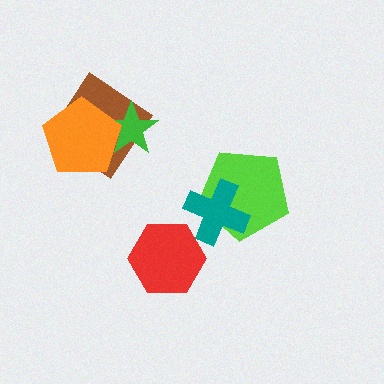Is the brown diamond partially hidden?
Yes, it is partially covered by another shape.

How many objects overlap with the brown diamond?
2 objects overlap with the brown diamond.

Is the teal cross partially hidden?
No, no other shape covers it.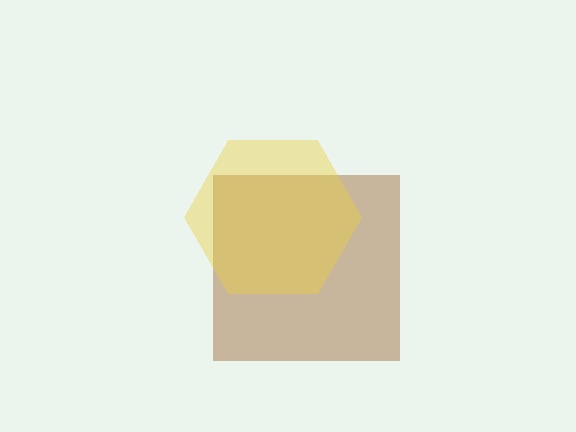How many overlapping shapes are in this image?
There are 2 overlapping shapes in the image.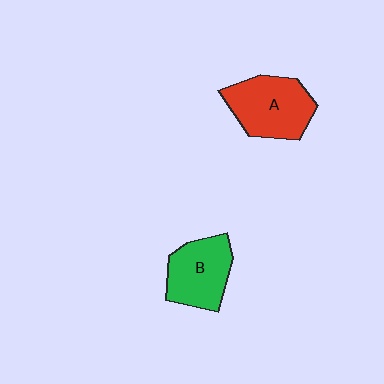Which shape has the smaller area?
Shape B (green).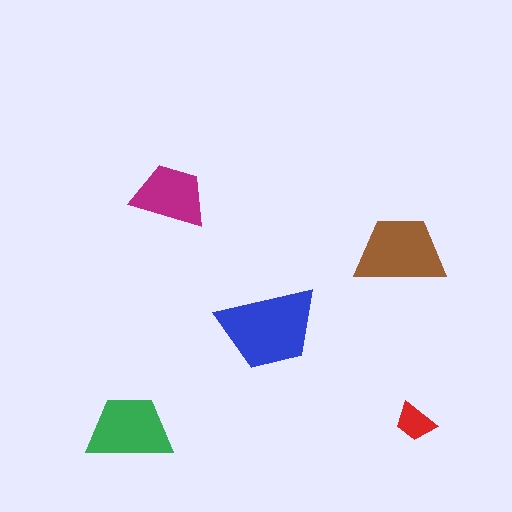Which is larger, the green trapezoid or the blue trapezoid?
The blue one.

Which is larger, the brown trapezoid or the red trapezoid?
The brown one.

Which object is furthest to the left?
The green trapezoid is leftmost.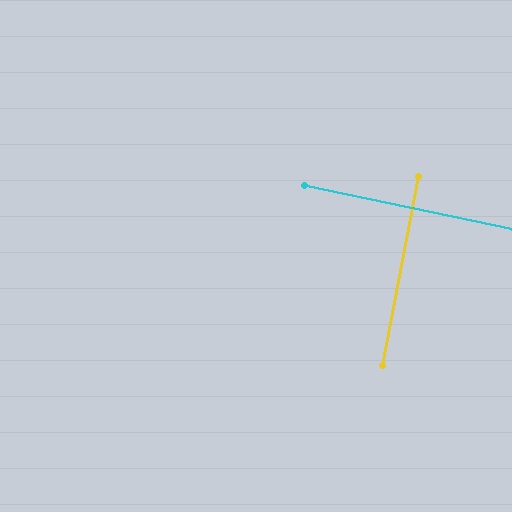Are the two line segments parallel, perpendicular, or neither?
Perpendicular — they meet at approximately 89°.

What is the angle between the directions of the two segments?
Approximately 89 degrees.